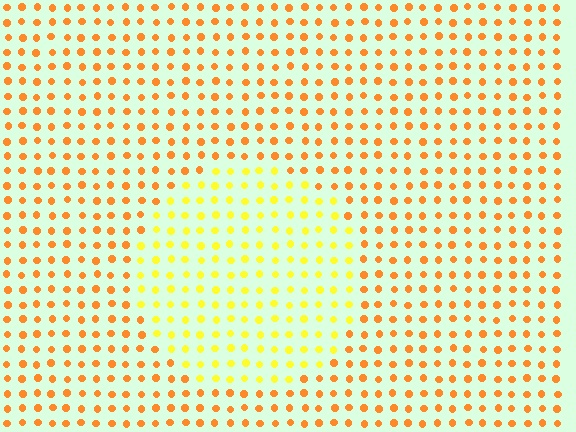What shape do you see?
I see a circle.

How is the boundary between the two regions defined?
The boundary is defined purely by a slight shift in hue (about 33 degrees). Spacing, size, and orientation are identical on both sides.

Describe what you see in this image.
The image is filled with small orange elements in a uniform arrangement. A circle-shaped region is visible where the elements are tinted to a slightly different hue, forming a subtle color boundary.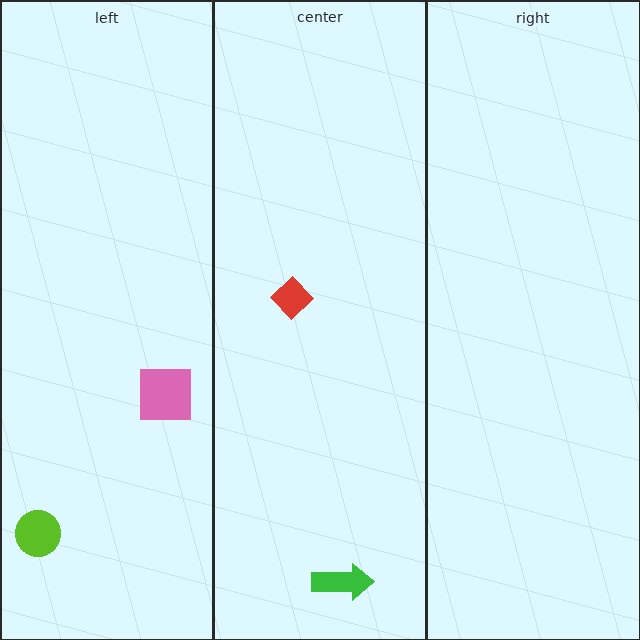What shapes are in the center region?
The green arrow, the red diamond.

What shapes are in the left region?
The lime circle, the pink square.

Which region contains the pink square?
The left region.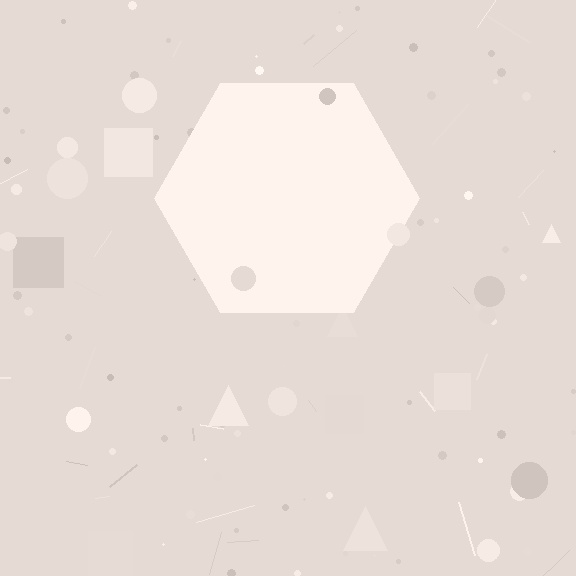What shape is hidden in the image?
A hexagon is hidden in the image.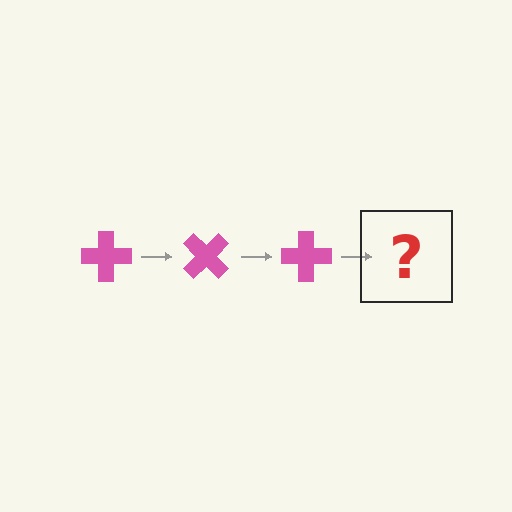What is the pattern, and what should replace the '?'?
The pattern is that the cross rotates 45 degrees each step. The '?' should be a pink cross rotated 135 degrees.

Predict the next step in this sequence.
The next step is a pink cross rotated 135 degrees.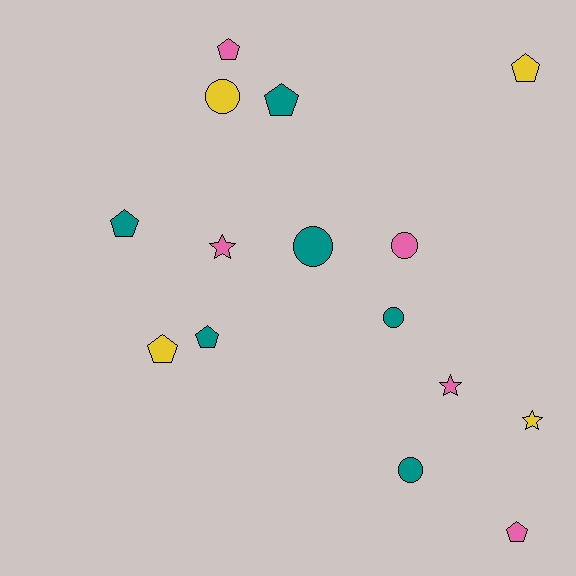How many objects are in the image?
There are 15 objects.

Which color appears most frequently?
Teal, with 6 objects.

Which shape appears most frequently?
Pentagon, with 7 objects.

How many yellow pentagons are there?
There are 2 yellow pentagons.